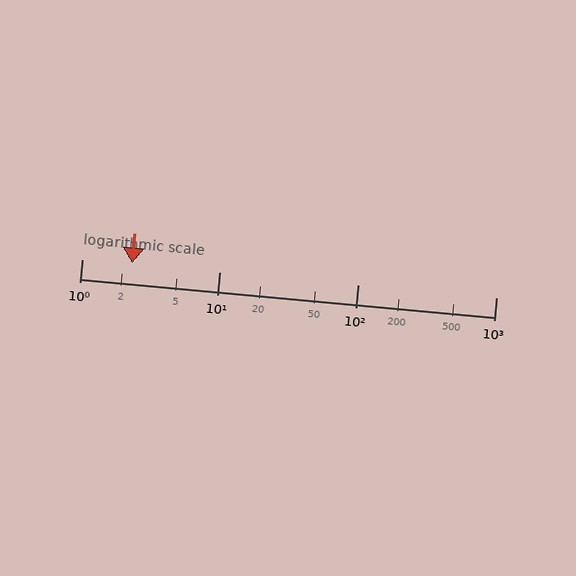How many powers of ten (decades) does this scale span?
The scale spans 3 decades, from 1 to 1000.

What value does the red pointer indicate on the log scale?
The pointer indicates approximately 2.3.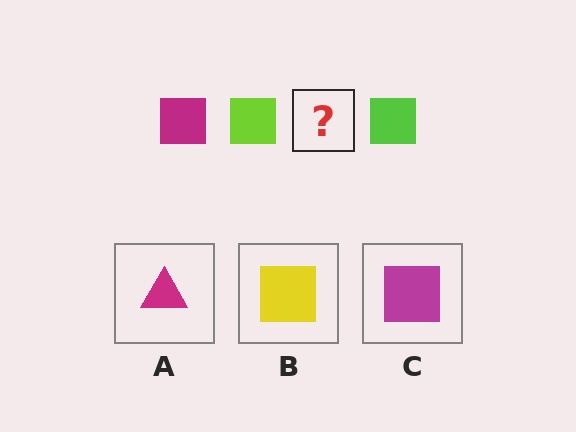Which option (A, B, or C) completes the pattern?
C.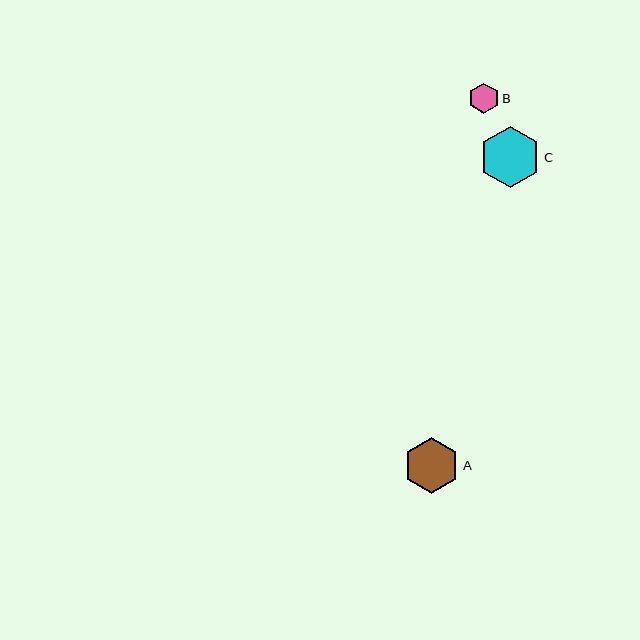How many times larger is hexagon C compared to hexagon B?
Hexagon C is approximately 2.0 times the size of hexagon B.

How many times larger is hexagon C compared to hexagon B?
Hexagon C is approximately 2.0 times the size of hexagon B.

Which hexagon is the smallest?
Hexagon B is the smallest with a size of approximately 30 pixels.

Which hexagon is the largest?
Hexagon C is the largest with a size of approximately 61 pixels.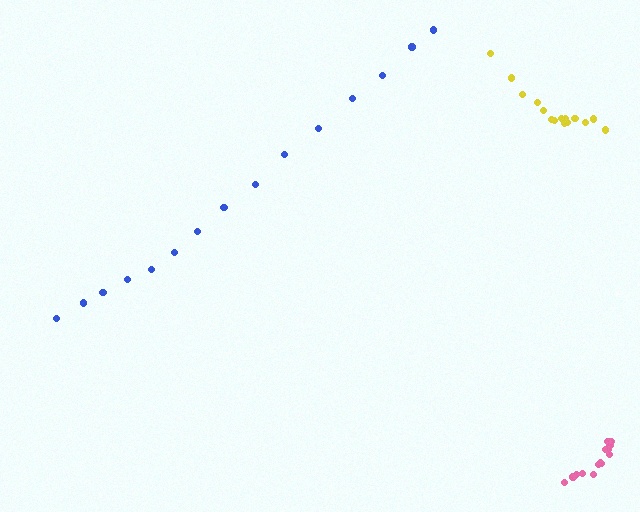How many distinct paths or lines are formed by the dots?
There are 3 distinct paths.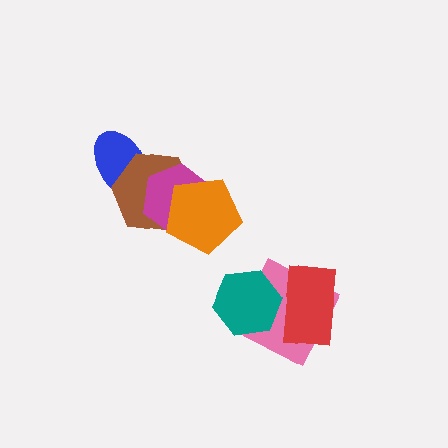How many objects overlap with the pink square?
2 objects overlap with the pink square.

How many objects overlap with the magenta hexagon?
2 objects overlap with the magenta hexagon.